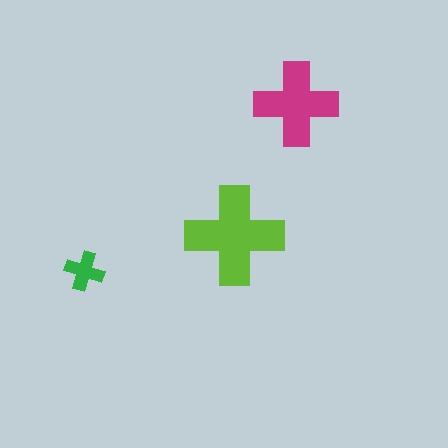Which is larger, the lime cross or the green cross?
The lime one.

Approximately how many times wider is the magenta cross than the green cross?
About 2 times wider.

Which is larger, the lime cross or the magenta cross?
The lime one.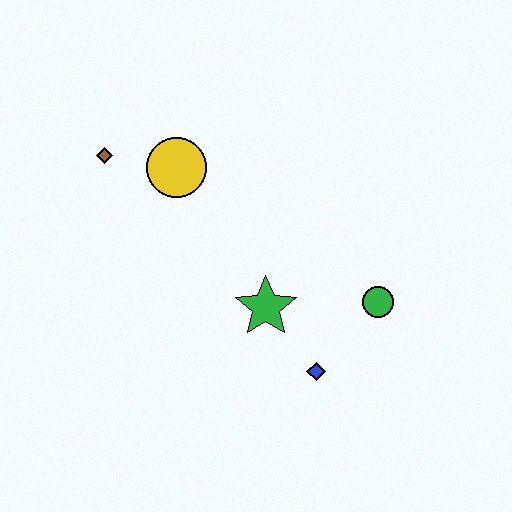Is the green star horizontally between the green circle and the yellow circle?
Yes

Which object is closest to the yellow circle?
The brown diamond is closest to the yellow circle.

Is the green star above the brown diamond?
No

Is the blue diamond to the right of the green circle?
No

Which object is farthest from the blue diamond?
The brown diamond is farthest from the blue diamond.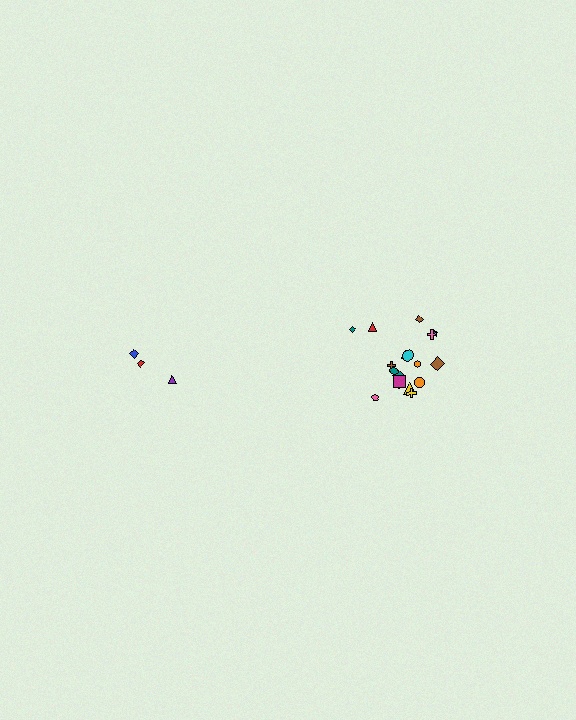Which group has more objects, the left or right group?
The right group.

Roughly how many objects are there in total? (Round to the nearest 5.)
Roughly 20 objects in total.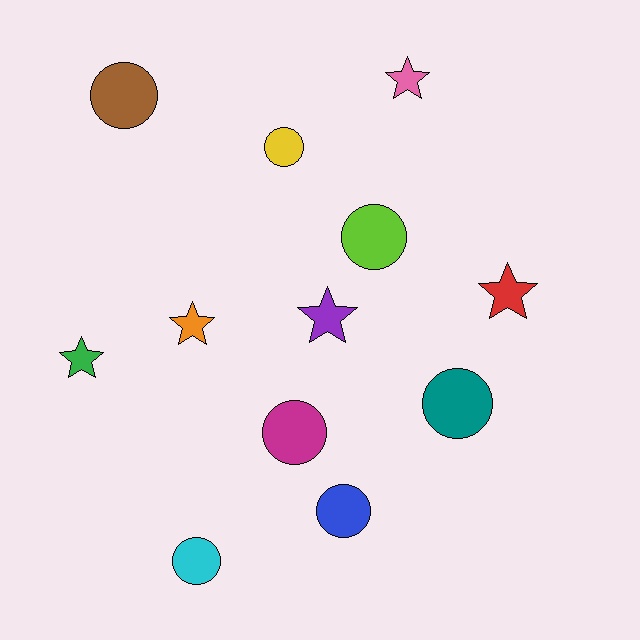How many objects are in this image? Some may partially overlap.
There are 12 objects.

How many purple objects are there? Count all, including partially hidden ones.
There is 1 purple object.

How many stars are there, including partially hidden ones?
There are 5 stars.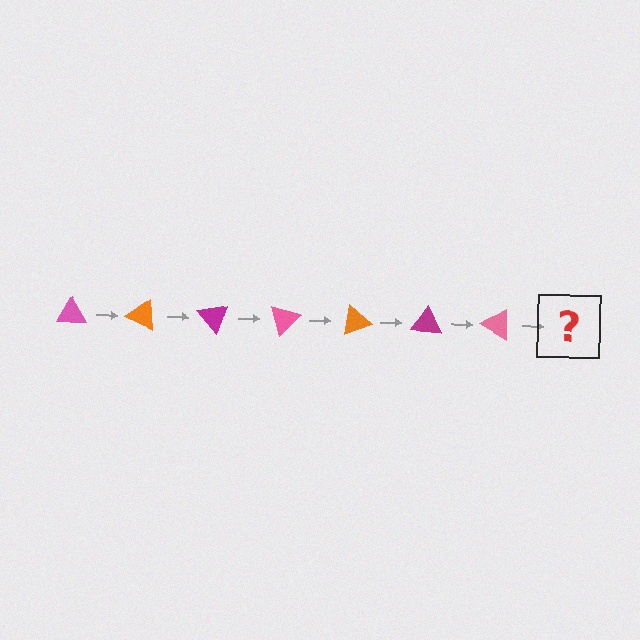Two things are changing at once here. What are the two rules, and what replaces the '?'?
The two rules are that it rotates 25 degrees each step and the color cycles through pink, orange, and magenta. The '?' should be an orange triangle, rotated 175 degrees from the start.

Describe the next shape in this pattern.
It should be an orange triangle, rotated 175 degrees from the start.